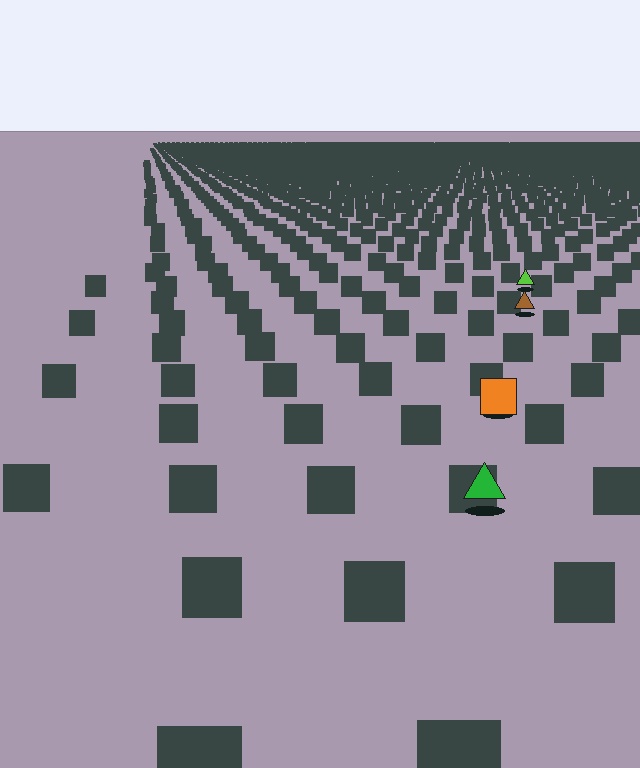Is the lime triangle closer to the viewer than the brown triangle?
No. The brown triangle is closer — you can tell from the texture gradient: the ground texture is coarser near it.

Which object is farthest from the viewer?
The lime triangle is farthest from the viewer. It appears smaller and the ground texture around it is denser.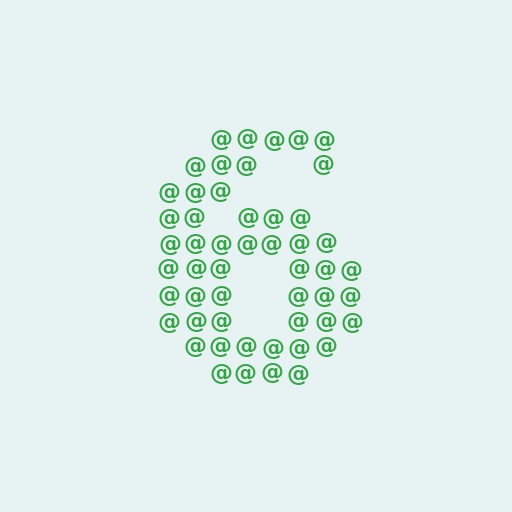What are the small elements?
The small elements are at signs.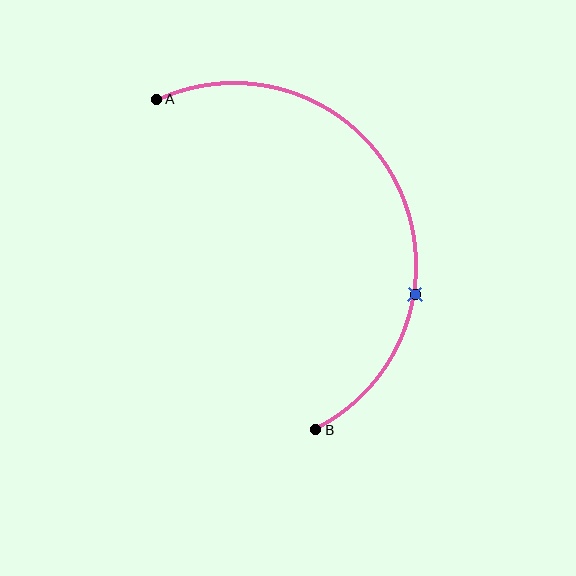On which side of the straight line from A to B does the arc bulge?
The arc bulges to the right of the straight line connecting A and B.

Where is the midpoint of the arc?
The arc midpoint is the point on the curve farthest from the straight line joining A and B. It sits to the right of that line.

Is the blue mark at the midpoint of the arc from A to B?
No. The blue mark lies on the arc but is closer to endpoint B. The arc midpoint would be at the point on the curve equidistant along the arc from both A and B.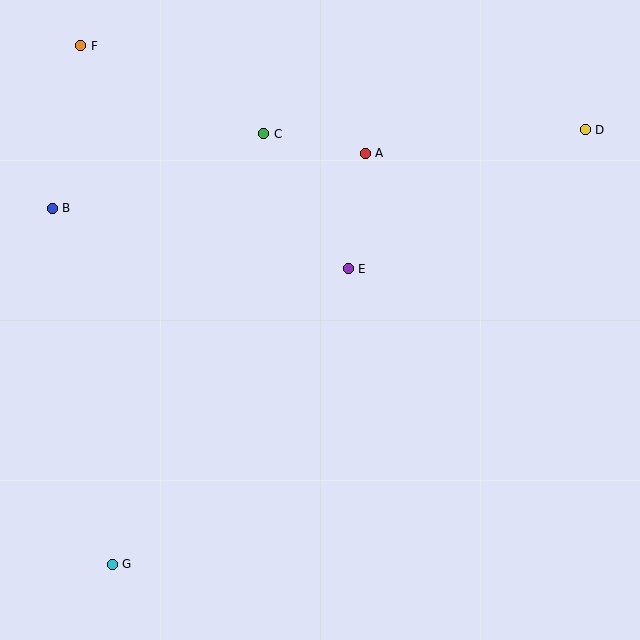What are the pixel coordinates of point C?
Point C is at (264, 134).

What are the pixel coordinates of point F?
Point F is at (81, 46).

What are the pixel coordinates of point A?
Point A is at (365, 153).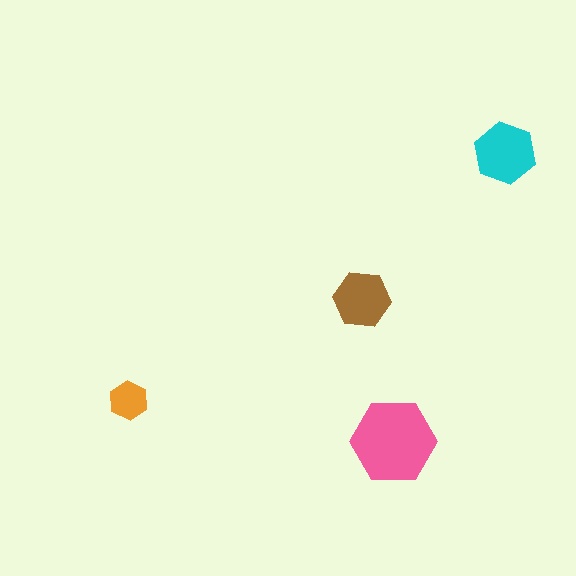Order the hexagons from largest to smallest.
the pink one, the cyan one, the brown one, the orange one.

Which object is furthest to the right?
The cyan hexagon is rightmost.